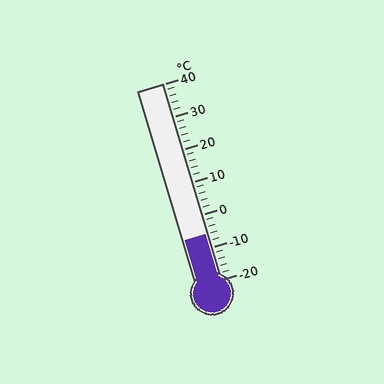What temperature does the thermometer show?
The thermometer shows approximately -6°C.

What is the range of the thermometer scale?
The thermometer scale ranges from -20°C to 40°C.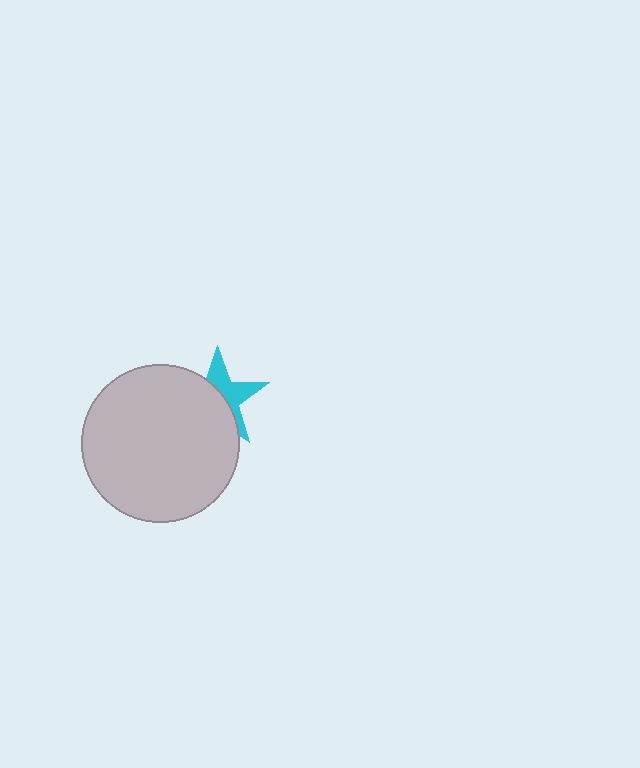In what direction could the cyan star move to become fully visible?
The cyan star could move toward the upper-right. That would shift it out from behind the light gray circle entirely.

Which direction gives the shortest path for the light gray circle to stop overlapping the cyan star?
Moving toward the lower-left gives the shortest separation.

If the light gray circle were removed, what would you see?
You would see the complete cyan star.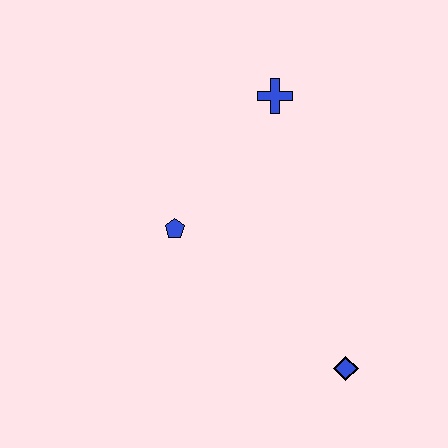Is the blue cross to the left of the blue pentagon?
No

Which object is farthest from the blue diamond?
The blue cross is farthest from the blue diamond.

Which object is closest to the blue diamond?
The blue pentagon is closest to the blue diamond.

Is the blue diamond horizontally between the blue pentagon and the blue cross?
No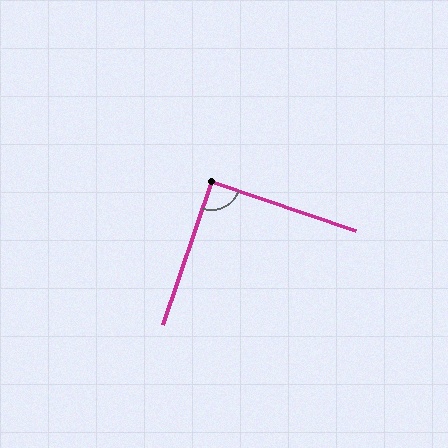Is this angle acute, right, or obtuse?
It is approximately a right angle.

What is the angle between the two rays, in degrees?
Approximately 90 degrees.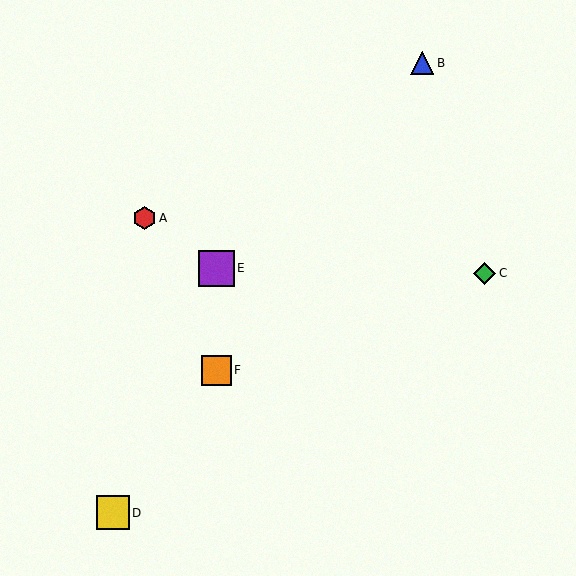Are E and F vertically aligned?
Yes, both are at x≈216.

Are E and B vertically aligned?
No, E is at x≈216 and B is at x≈422.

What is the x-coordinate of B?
Object B is at x≈422.